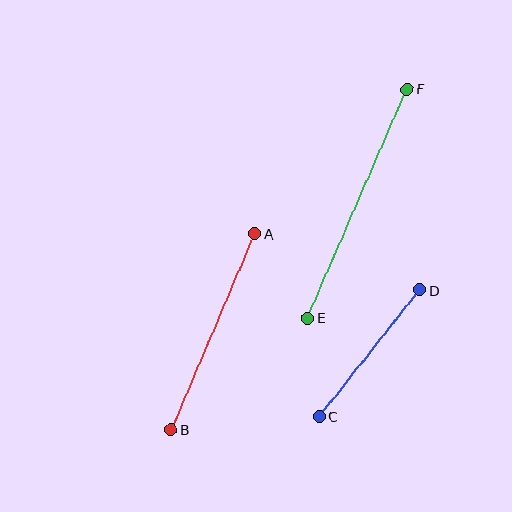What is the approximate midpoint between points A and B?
The midpoint is at approximately (213, 332) pixels.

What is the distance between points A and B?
The distance is approximately 213 pixels.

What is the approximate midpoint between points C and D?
The midpoint is at approximately (369, 353) pixels.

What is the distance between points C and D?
The distance is approximately 162 pixels.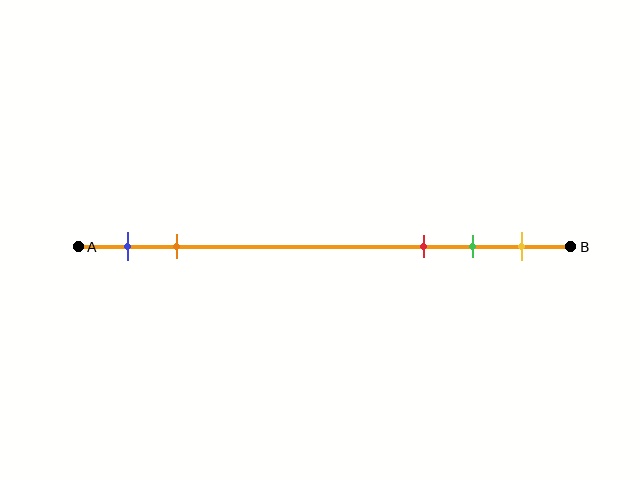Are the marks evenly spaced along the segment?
No, the marks are not evenly spaced.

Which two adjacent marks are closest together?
The green and yellow marks are the closest adjacent pair.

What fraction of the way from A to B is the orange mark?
The orange mark is approximately 20% (0.2) of the way from A to B.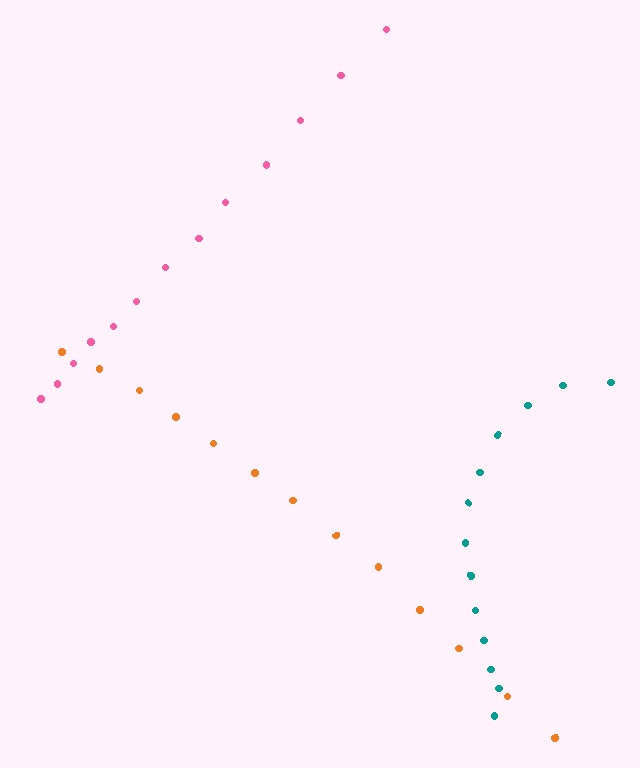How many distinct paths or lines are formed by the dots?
There are 3 distinct paths.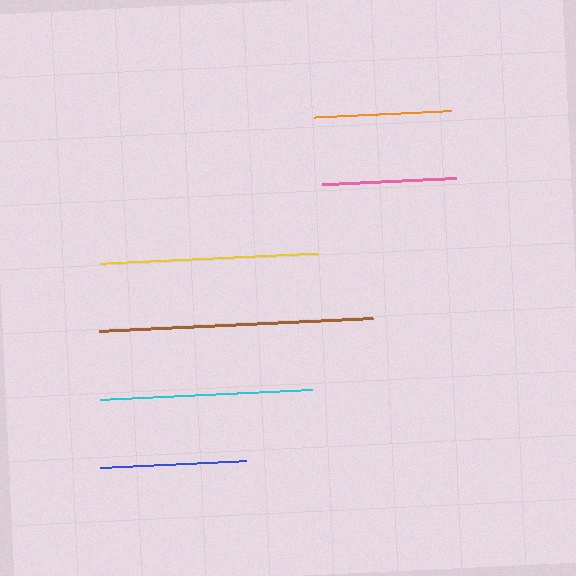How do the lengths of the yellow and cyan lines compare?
The yellow and cyan lines are approximately the same length.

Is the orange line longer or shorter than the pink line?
The orange line is longer than the pink line.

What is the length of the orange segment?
The orange segment is approximately 137 pixels long.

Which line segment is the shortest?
The pink line is the shortest at approximately 134 pixels.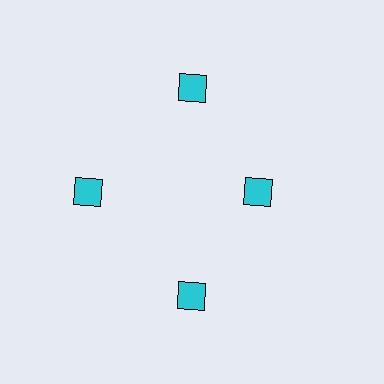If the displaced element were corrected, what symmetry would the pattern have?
It would have 4-fold rotational symmetry — the pattern would map onto itself every 90 degrees.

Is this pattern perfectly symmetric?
No. The 4 cyan diamonds are arranged in a ring, but one element near the 3 o'clock position is pulled inward toward the center, breaking the 4-fold rotational symmetry.